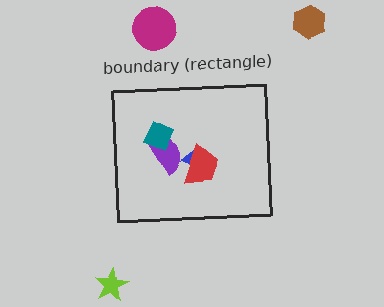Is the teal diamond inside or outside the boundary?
Inside.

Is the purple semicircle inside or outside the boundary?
Inside.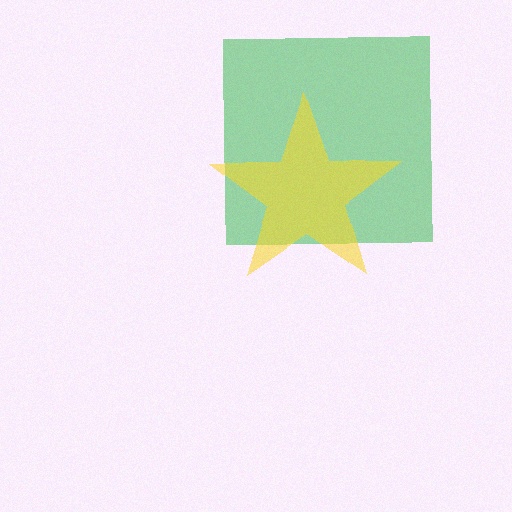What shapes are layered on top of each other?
The layered shapes are: a green square, a yellow star.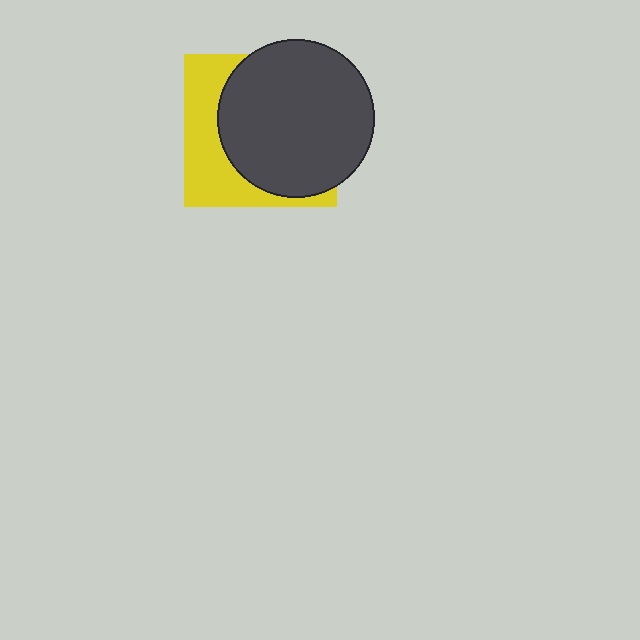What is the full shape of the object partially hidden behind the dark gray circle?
The partially hidden object is a yellow square.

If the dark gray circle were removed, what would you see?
You would see the complete yellow square.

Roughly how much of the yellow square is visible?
A small part of it is visible (roughly 36%).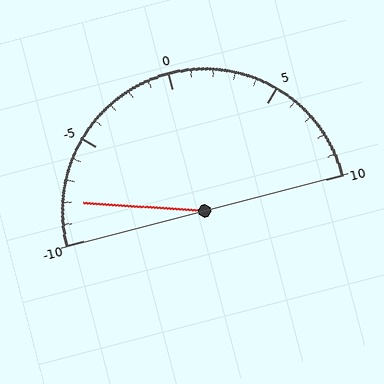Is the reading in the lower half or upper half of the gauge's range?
The reading is in the lower half of the range (-10 to 10).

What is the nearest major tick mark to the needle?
The nearest major tick mark is -10.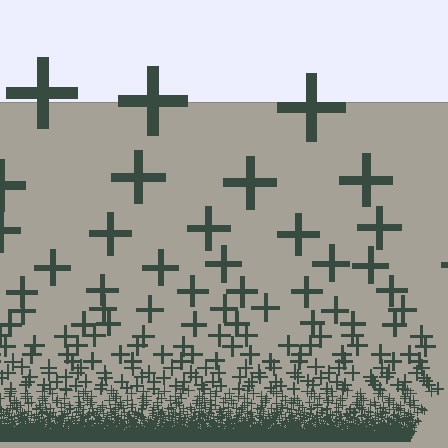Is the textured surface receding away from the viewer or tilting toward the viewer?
The surface appears to tilt toward the viewer. Texture elements get larger and sparser toward the top.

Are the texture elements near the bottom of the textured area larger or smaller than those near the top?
Smaller. The gradient is inverted — elements near the bottom are smaller and denser.